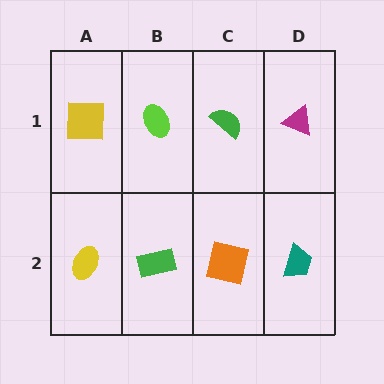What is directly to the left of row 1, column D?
A green semicircle.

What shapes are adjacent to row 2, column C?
A green semicircle (row 1, column C), a green rectangle (row 2, column B), a teal trapezoid (row 2, column D).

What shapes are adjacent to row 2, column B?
A lime ellipse (row 1, column B), a yellow ellipse (row 2, column A), an orange square (row 2, column C).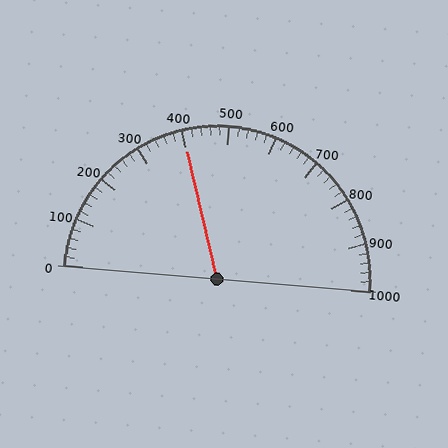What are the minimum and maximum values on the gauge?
The gauge ranges from 0 to 1000.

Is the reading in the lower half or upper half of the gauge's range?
The reading is in the lower half of the range (0 to 1000).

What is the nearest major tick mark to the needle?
The nearest major tick mark is 400.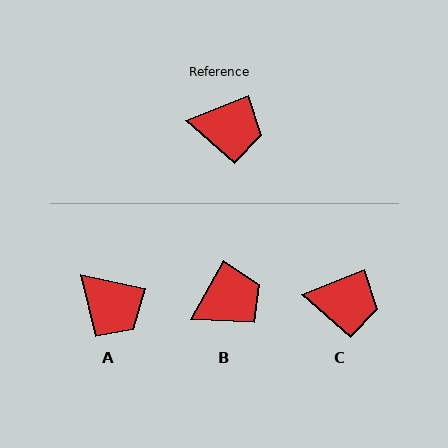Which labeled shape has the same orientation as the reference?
C.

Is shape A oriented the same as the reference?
No, it is off by about 35 degrees.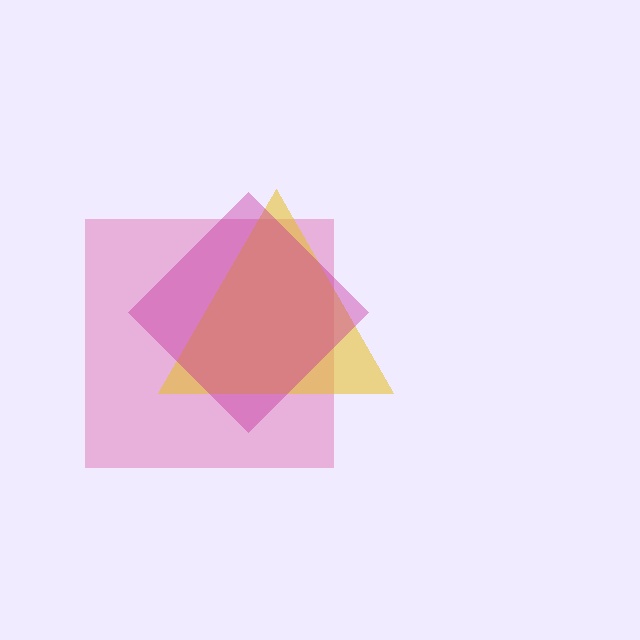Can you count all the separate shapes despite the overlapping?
Yes, there are 3 separate shapes.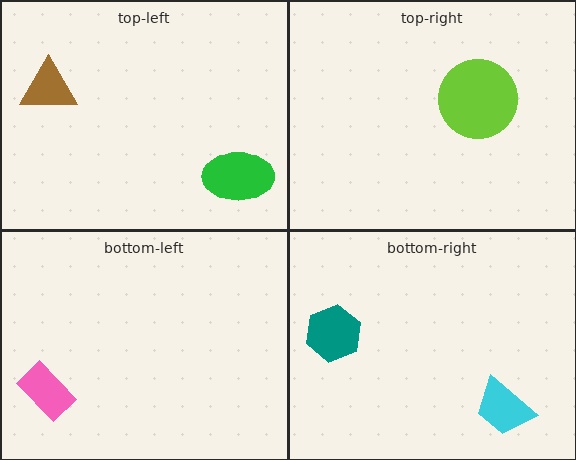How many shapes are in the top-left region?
2.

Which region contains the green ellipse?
The top-left region.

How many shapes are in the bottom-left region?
1.